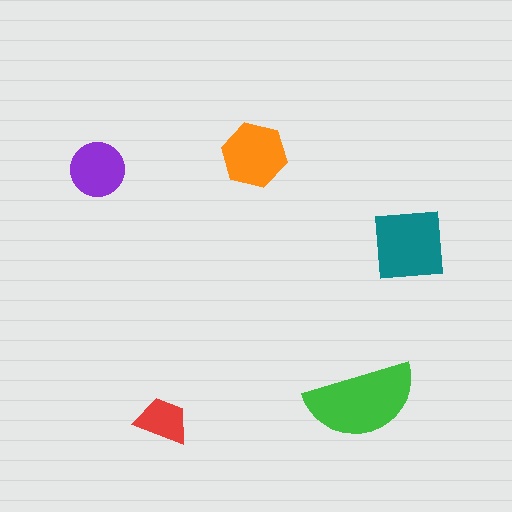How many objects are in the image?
There are 5 objects in the image.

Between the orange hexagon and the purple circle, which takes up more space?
The orange hexagon.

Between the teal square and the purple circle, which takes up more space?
The teal square.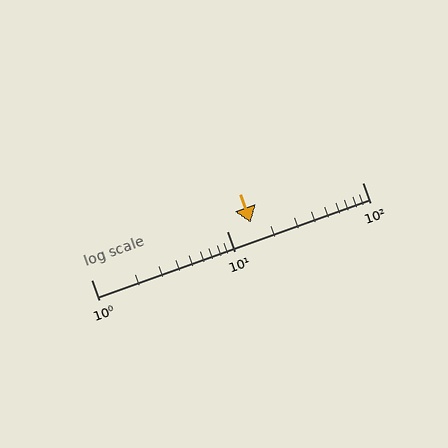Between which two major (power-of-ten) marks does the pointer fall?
The pointer is between 10 and 100.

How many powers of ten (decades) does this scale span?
The scale spans 2 decades, from 1 to 100.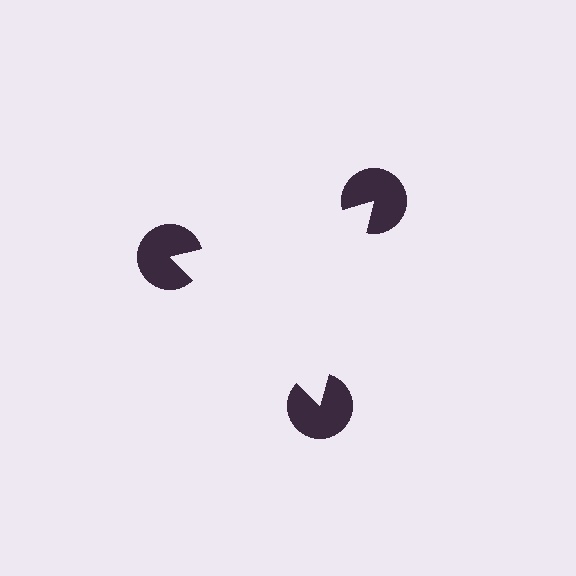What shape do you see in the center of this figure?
An illusory triangle — its edges are inferred from the aligned wedge cuts in the pac-man discs, not physically drawn.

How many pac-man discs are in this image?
There are 3 — one at each vertex of the illusory triangle.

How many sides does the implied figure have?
3 sides.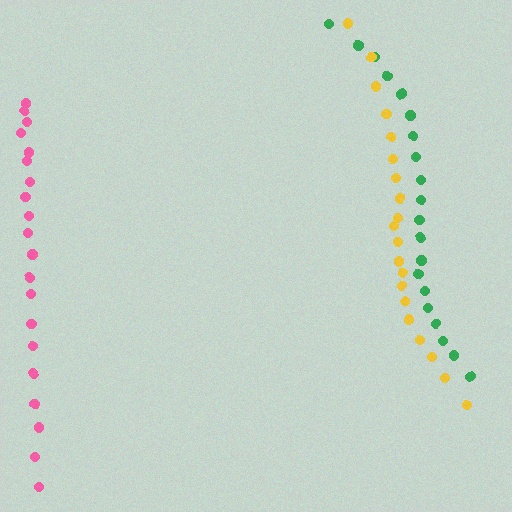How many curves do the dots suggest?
There are 3 distinct paths.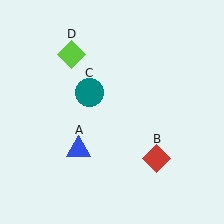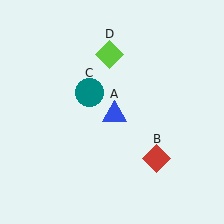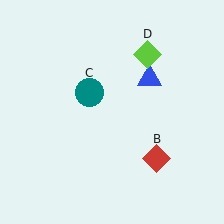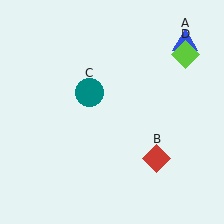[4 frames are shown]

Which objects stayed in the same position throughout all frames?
Red diamond (object B) and teal circle (object C) remained stationary.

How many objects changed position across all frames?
2 objects changed position: blue triangle (object A), lime diamond (object D).